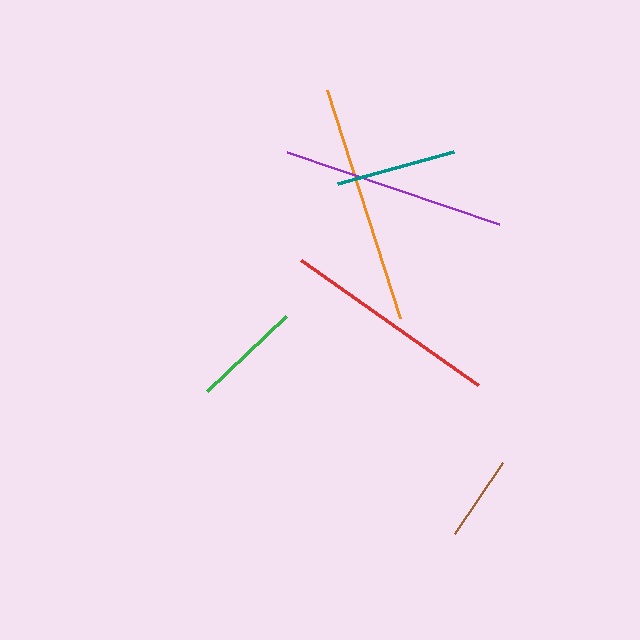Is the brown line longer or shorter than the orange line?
The orange line is longer than the brown line.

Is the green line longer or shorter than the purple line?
The purple line is longer than the green line.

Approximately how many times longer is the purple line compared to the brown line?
The purple line is approximately 2.6 times the length of the brown line.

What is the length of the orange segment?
The orange segment is approximately 239 pixels long.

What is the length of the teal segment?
The teal segment is approximately 120 pixels long.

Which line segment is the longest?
The orange line is the longest at approximately 239 pixels.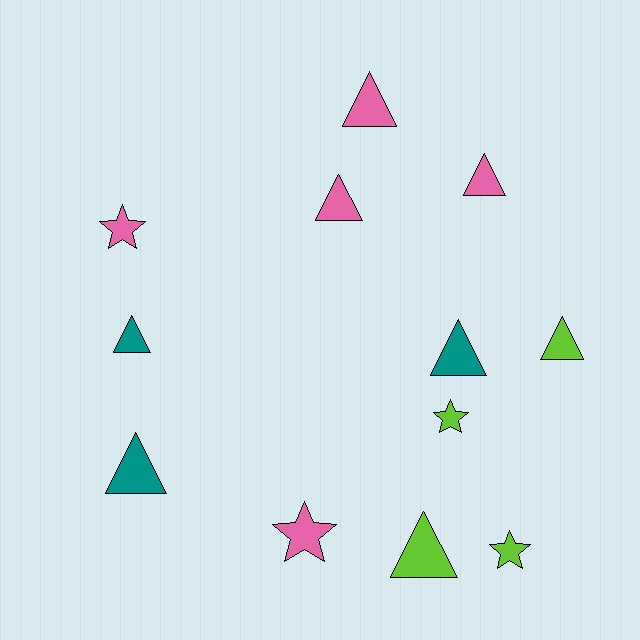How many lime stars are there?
There are 2 lime stars.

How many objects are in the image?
There are 12 objects.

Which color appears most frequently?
Pink, with 5 objects.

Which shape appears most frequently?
Triangle, with 8 objects.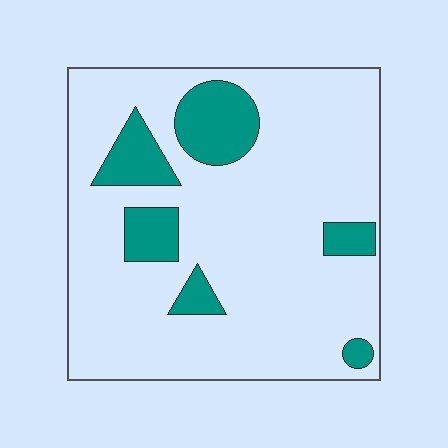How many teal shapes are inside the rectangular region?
6.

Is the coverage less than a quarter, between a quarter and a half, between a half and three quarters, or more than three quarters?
Less than a quarter.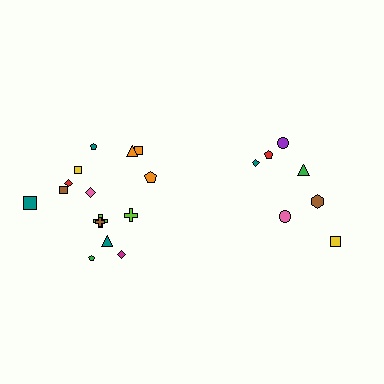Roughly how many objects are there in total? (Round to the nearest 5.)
Roughly 20 objects in total.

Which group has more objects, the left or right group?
The left group.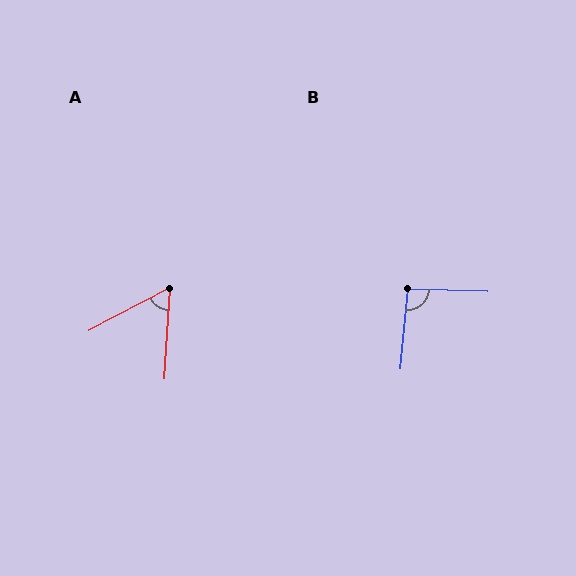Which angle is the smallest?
A, at approximately 58 degrees.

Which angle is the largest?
B, at approximately 93 degrees.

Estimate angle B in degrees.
Approximately 93 degrees.